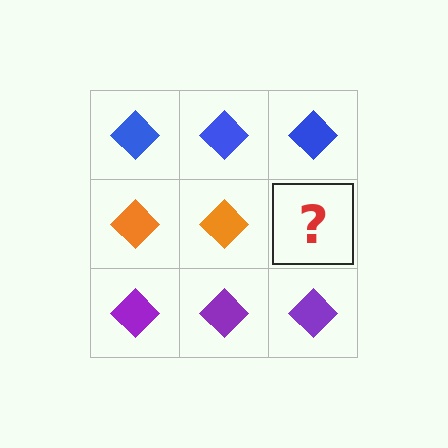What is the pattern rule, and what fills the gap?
The rule is that each row has a consistent color. The gap should be filled with an orange diamond.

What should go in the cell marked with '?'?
The missing cell should contain an orange diamond.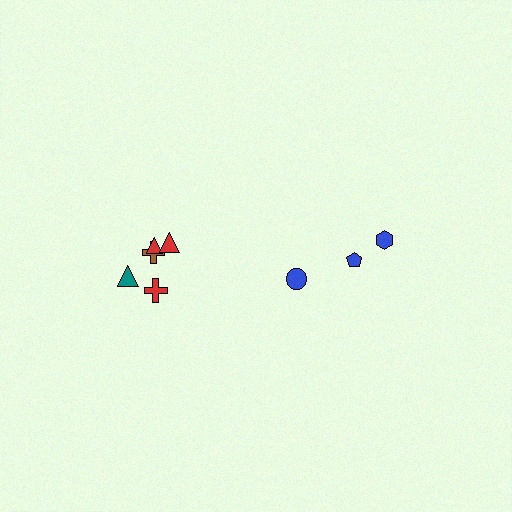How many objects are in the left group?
There are 5 objects.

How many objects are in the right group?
There are 3 objects.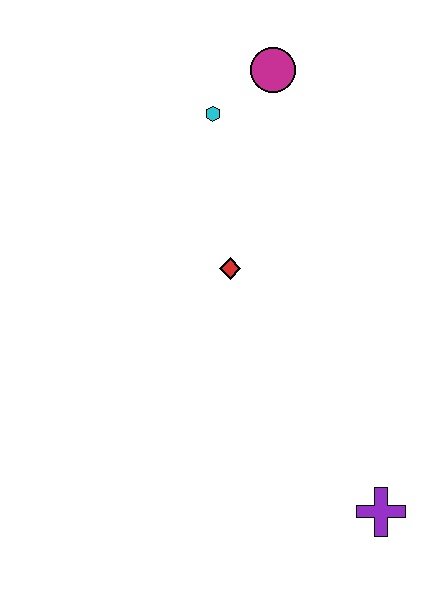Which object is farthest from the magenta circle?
The purple cross is farthest from the magenta circle.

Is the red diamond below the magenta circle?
Yes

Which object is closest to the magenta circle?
The cyan hexagon is closest to the magenta circle.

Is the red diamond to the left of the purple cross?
Yes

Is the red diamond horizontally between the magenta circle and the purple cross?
No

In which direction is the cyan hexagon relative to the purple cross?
The cyan hexagon is above the purple cross.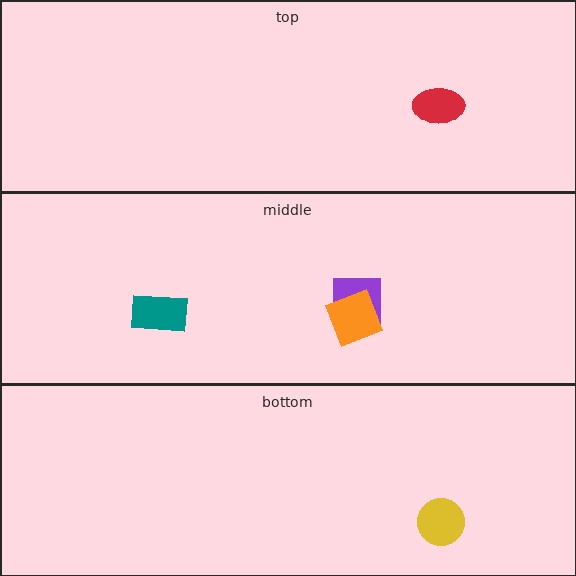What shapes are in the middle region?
The teal rectangle, the purple square, the orange diamond.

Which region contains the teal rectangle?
The middle region.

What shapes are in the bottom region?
The yellow circle.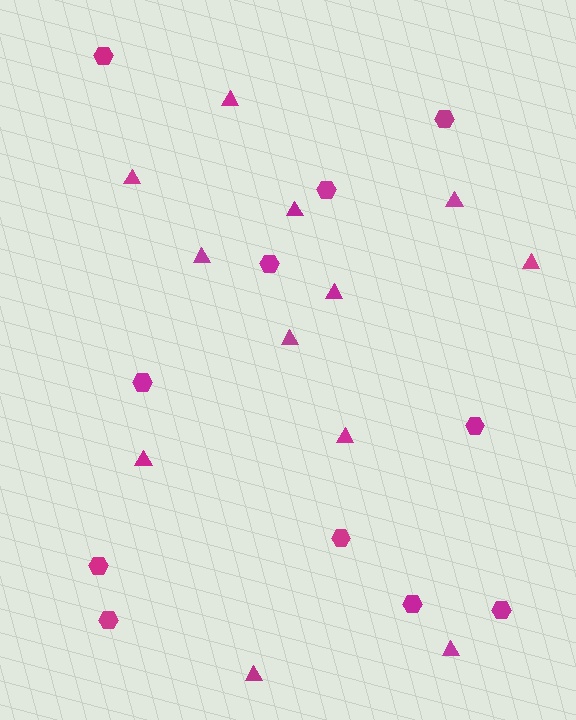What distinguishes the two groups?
There are 2 groups: one group of triangles (12) and one group of hexagons (11).